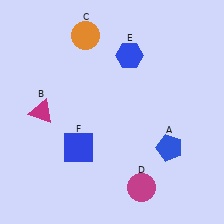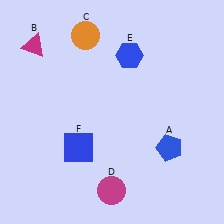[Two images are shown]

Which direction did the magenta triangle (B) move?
The magenta triangle (B) moved up.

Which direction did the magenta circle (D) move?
The magenta circle (D) moved left.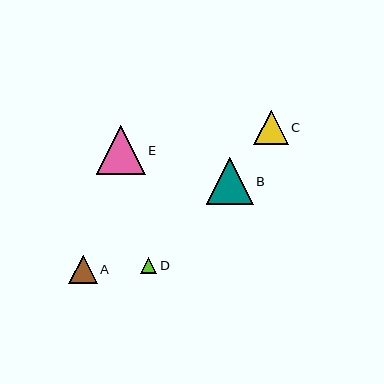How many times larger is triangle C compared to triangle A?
Triangle C is approximately 1.2 times the size of triangle A.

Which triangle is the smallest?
Triangle D is the smallest with a size of approximately 16 pixels.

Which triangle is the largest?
Triangle E is the largest with a size of approximately 49 pixels.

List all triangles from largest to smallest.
From largest to smallest: E, B, C, A, D.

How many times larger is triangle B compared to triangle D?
Triangle B is approximately 3.0 times the size of triangle D.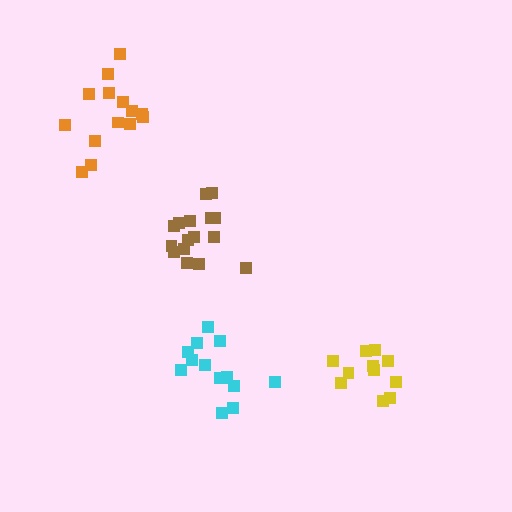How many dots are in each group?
Group 1: 16 dots, Group 2: 11 dots, Group 3: 14 dots, Group 4: 14 dots (55 total).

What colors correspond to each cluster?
The clusters are colored: brown, yellow, cyan, orange.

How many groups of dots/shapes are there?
There are 4 groups.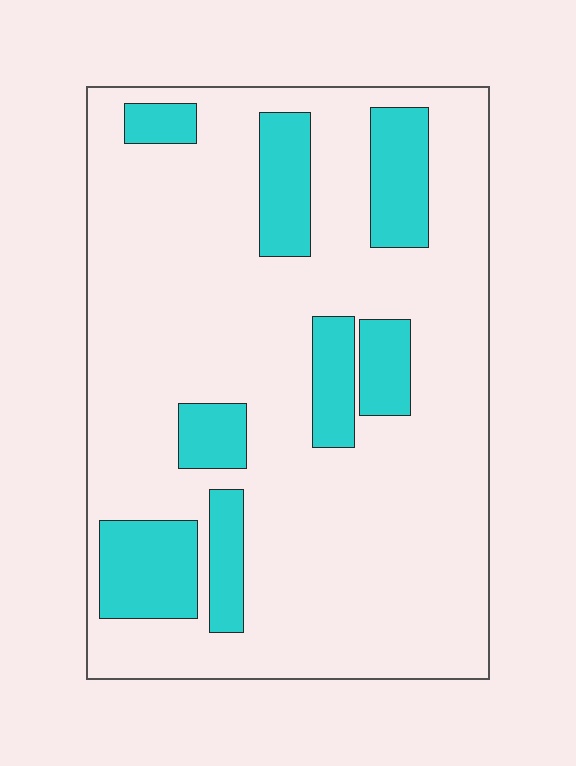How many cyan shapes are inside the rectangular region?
8.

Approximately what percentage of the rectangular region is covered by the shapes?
Approximately 20%.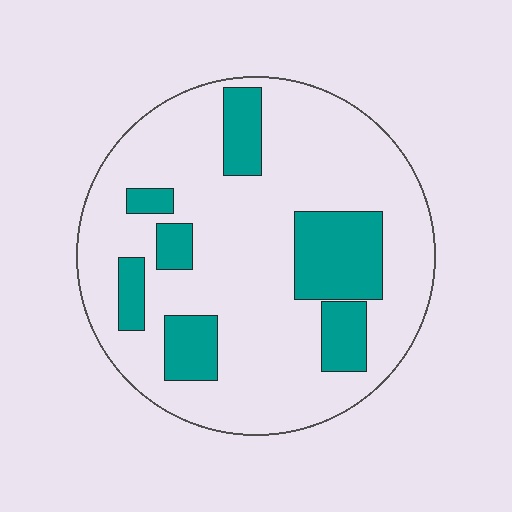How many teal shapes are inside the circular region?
7.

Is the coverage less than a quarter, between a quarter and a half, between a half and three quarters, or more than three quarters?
Less than a quarter.